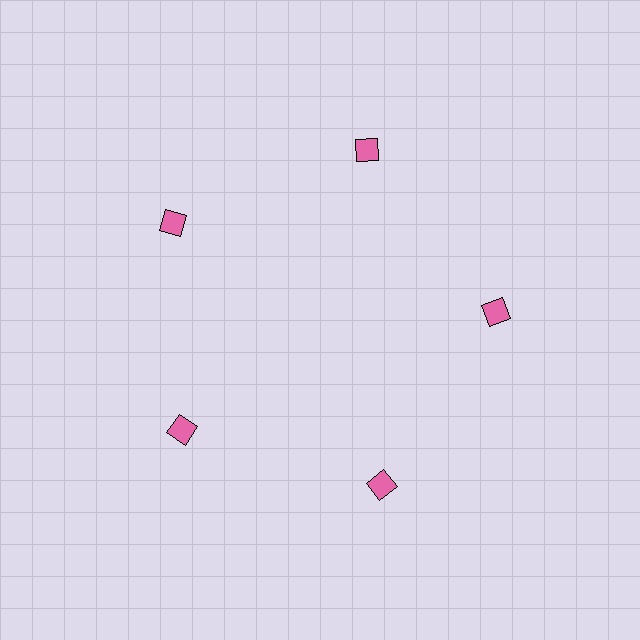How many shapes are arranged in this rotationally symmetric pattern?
There are 5 shapes, arranged in 5 groups of 1.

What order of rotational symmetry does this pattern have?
This pattern has 5-fold rotational symmetry.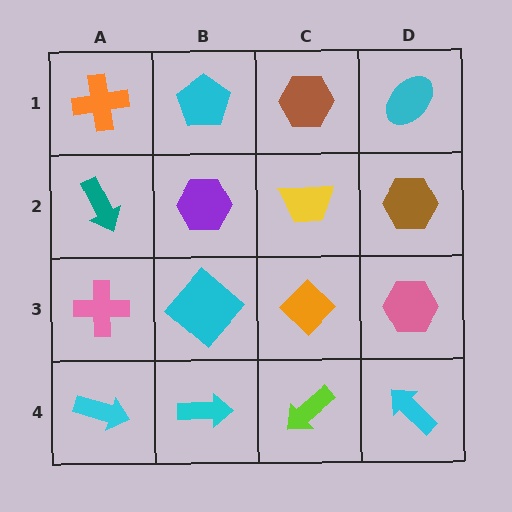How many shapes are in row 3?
4 shapes.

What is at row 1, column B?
A cyan pentagon.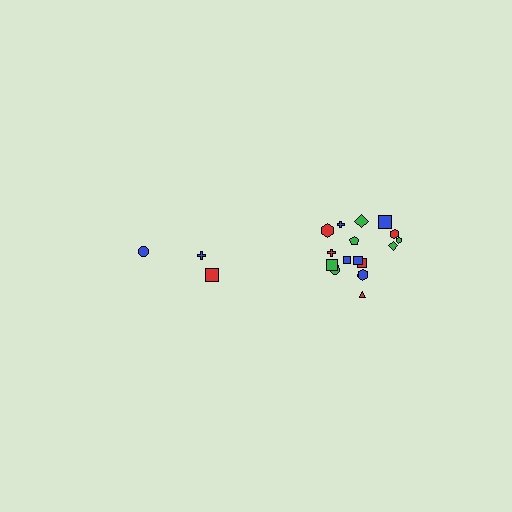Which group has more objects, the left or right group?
The right group.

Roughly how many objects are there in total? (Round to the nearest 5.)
Roughly 20 objects in total.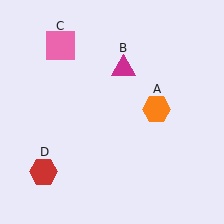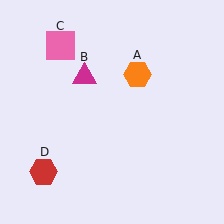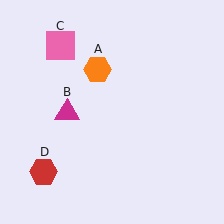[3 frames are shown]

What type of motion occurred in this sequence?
The orange hexagon (object A), magenta triangle (object B) rotated counterclockwise around the center of the scene.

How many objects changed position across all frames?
2 objects changed position: orange hexagon (object A), magenta triangle (object B).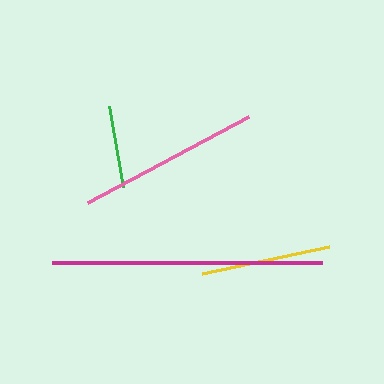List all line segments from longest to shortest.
From longest to shortest: magenta, pink, yellow, green.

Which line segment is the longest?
The magenta line is the longest at approximately 269 pixels.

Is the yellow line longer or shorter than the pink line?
The pink line is longer than the yellow line.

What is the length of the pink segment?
The pink segment is approximately 183 pixels long.